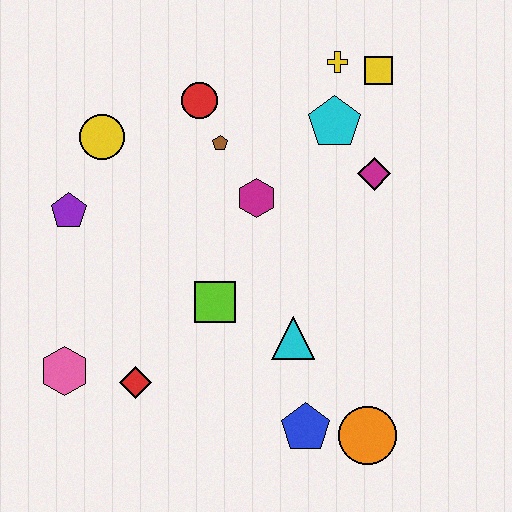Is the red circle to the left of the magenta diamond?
Yes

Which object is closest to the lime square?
The cyan triangle is closest to the lime square.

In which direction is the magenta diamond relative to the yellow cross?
The magenta diamond is below the yellow cross.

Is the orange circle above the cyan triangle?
No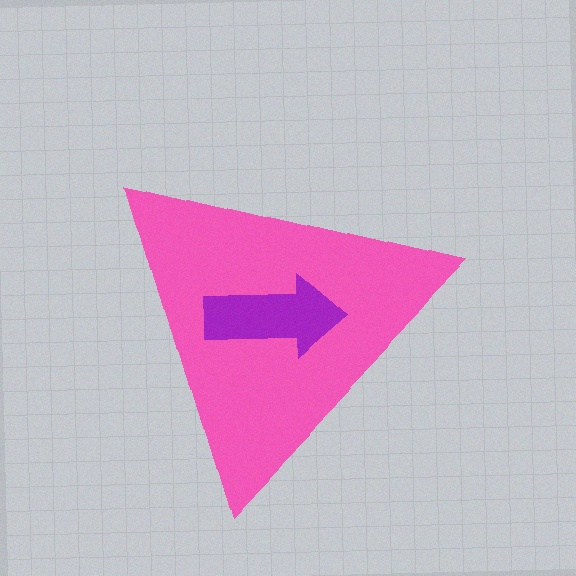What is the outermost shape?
The pink triangle.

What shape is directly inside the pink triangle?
The purple arrow.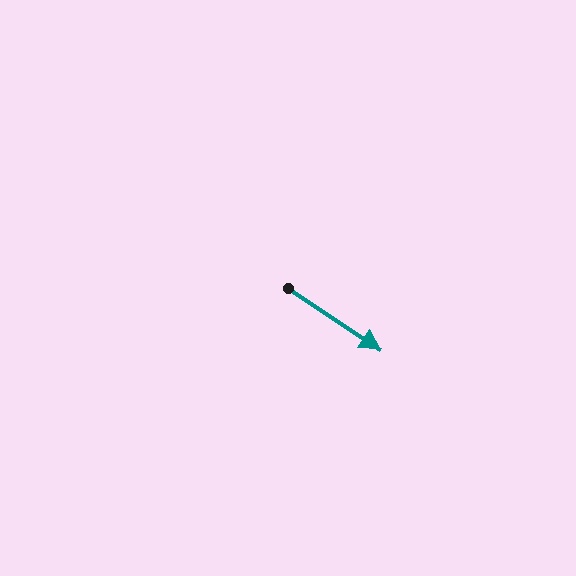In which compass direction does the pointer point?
Southeast.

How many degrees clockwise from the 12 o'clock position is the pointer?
Approximately 124 degrees.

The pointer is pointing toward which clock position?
Roughly 4 o'clock.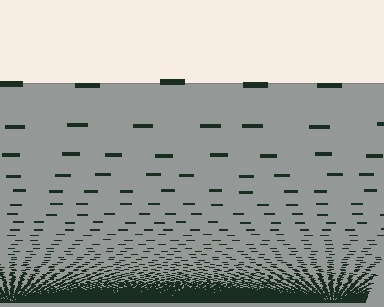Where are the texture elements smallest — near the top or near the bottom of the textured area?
Near the bottom.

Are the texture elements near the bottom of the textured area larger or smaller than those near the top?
Smaller. The gradient is inverted — elements near the bottom are smaller and denser.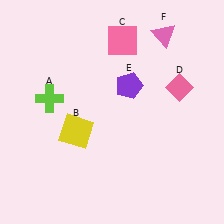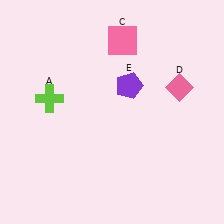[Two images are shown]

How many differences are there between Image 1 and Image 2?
There are 2 differences between the two images.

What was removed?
The yellow square (B), the pink triangle (F) were removed in Image 2.